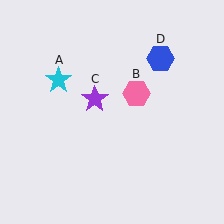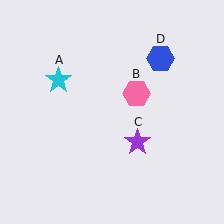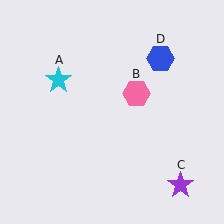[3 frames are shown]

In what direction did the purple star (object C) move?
The purple star (object C) moved down and to the right.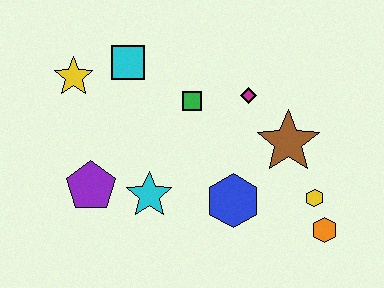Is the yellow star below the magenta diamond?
No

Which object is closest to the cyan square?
The yellow star is closest to the cyan square.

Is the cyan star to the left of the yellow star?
No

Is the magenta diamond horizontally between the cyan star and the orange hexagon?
Yes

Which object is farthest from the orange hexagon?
The yellow star is farthest from the orange hexagon.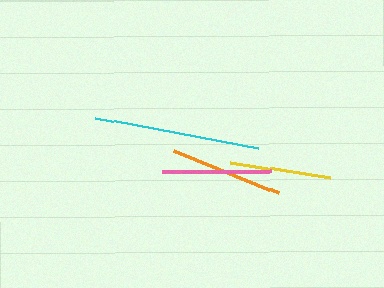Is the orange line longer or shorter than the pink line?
The orange line is longer than the pink line.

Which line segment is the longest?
The cyan line is the longest at approximately 166 pixels.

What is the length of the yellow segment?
The yellow segment is approximately 102 pixels long.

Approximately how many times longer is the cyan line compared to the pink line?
The cyan line is approximately 1.5 times the length of the pink line.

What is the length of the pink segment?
The pink segment is approximately 109 pixels long.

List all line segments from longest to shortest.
From longest to shortest: cyan, orange, pink, yellow.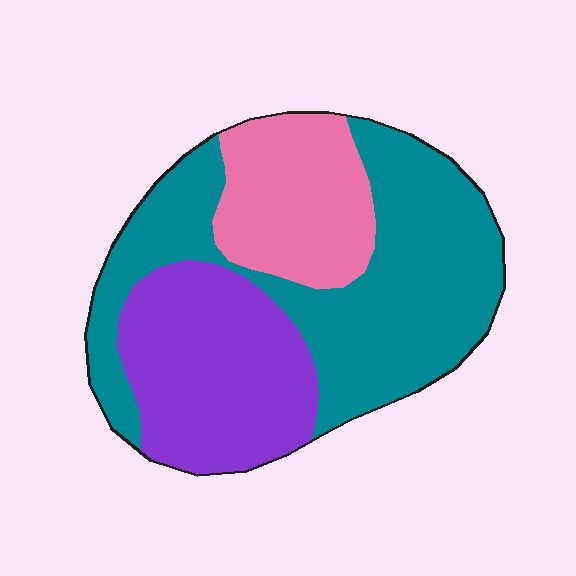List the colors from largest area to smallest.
From largest to smallest: teal, purple, pink.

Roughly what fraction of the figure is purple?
Purple covers around 30% of the figure.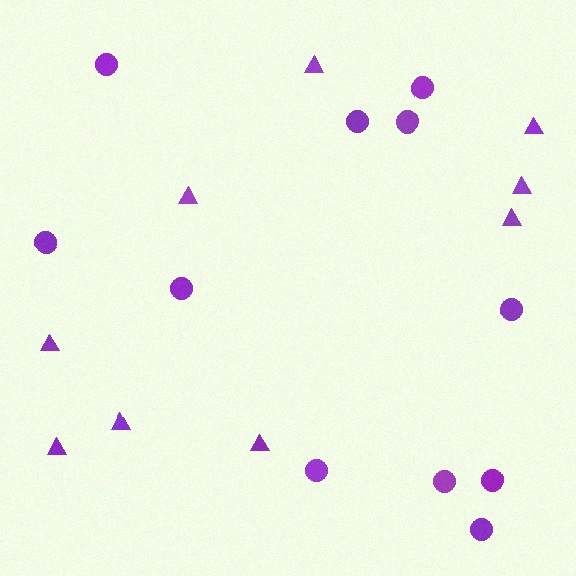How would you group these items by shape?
There are 2 groups: one group of triangles (9) and one group of circles (11).